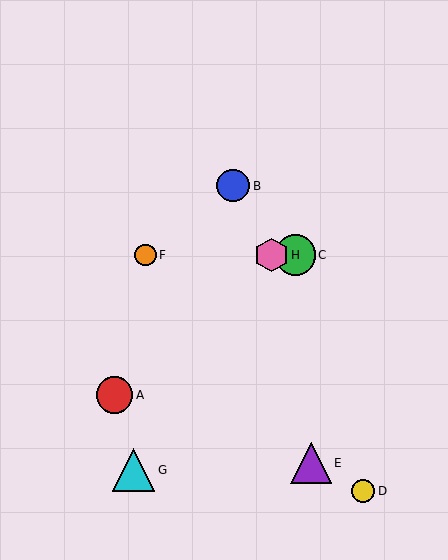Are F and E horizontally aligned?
No, F is at y≈255 and E is at y≈463.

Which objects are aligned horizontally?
Objects C, F, H are aligned horizontally.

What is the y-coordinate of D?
Object D is at y≈491.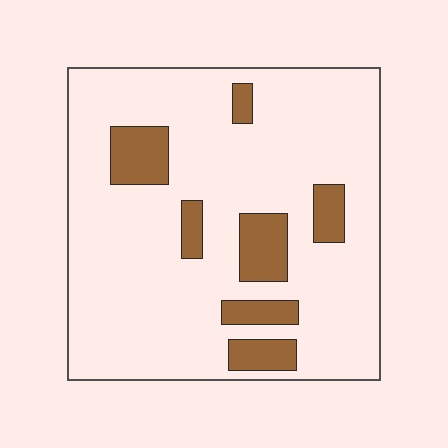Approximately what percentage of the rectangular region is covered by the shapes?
Approximately 15%.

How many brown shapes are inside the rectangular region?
7.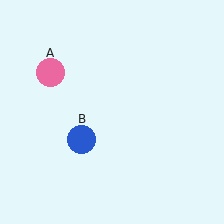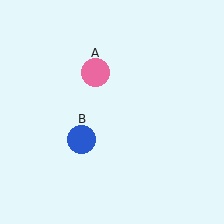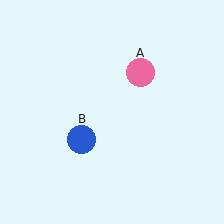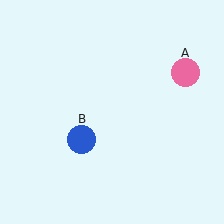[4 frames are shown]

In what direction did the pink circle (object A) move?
The pink circle (object A) moved right.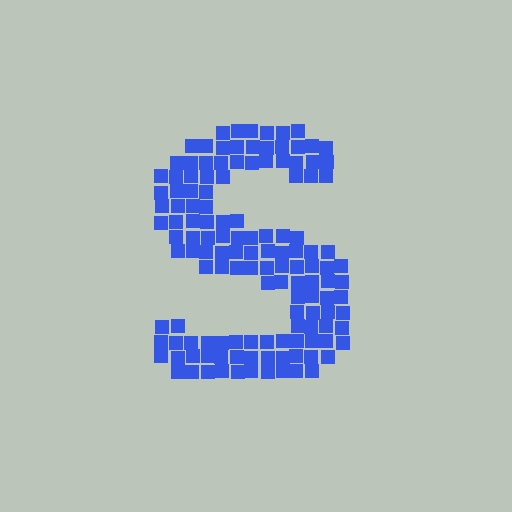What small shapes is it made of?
It is made of small squares.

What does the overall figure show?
The overall figure shows the letter S.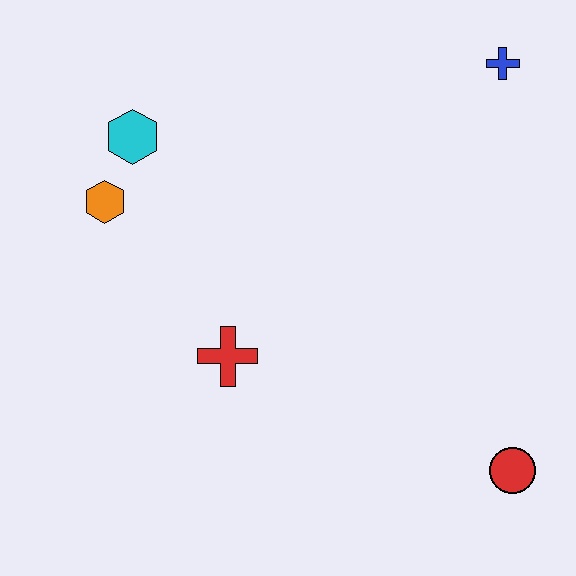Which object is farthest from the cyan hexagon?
The red circle is farthest from the cyan hexagon.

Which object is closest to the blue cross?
The cyan hexagon is closest to the blue cross.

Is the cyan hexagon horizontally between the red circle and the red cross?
No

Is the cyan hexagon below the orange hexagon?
No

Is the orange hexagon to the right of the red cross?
No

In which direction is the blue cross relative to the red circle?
The blue cross is above the red circle.